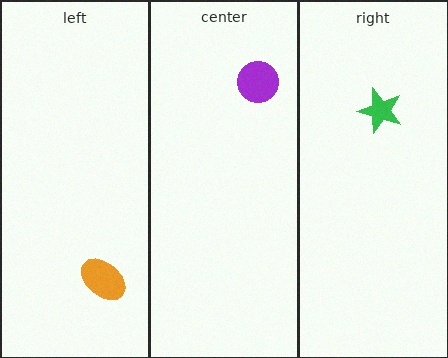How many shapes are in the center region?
1.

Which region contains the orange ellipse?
The left region.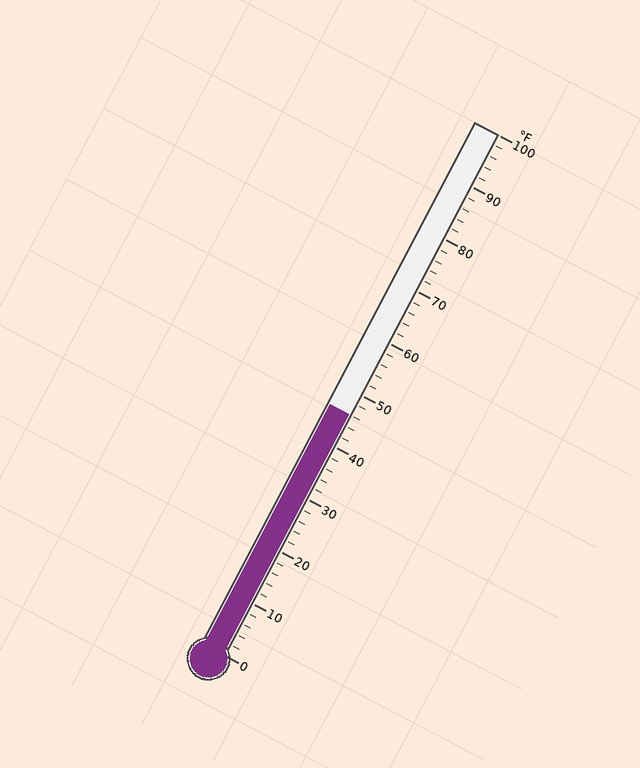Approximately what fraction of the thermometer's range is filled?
The thermometer is filled to approximately 45% of its range.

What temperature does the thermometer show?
The thermometer shows approximately 46°F.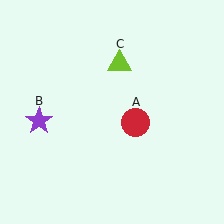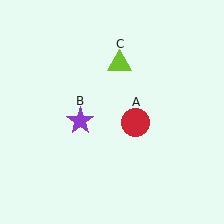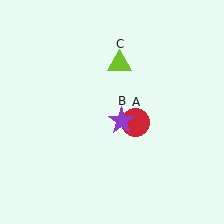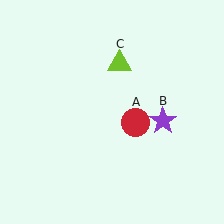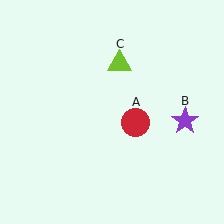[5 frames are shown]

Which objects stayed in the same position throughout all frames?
Red circle (object A) and lime triangle (object C) remained stationary.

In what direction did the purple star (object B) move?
The purple star (object B) moved right.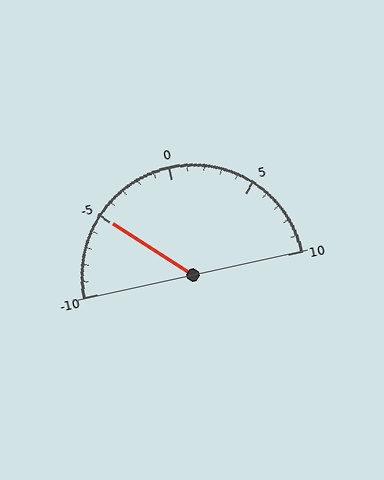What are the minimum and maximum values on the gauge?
The gauge ranges from -10 to 10.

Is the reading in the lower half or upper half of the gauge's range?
The reading is in the lower half of the range (-10 to 10).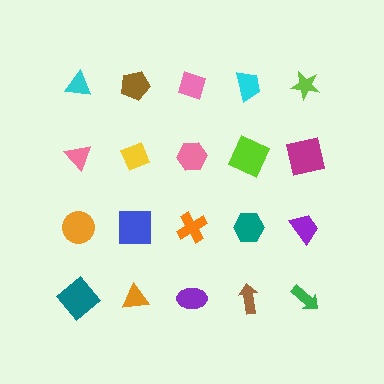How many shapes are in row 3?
5 shapes.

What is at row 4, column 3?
A purple ellipse.